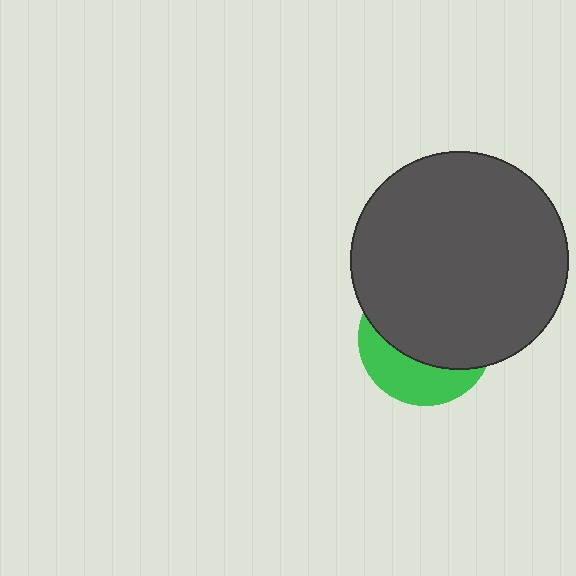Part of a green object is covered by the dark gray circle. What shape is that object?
It is a circle.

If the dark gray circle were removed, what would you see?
You would see the complete green circle.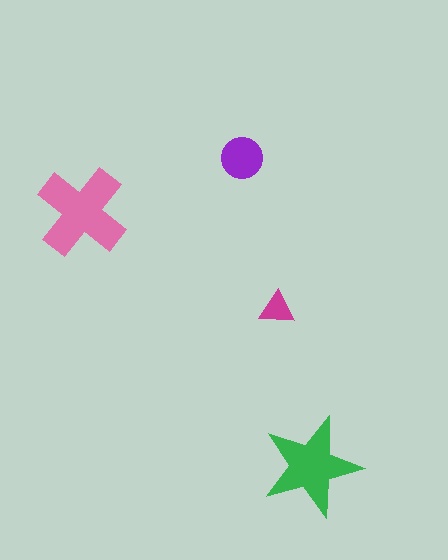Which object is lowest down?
The green star is bottommost.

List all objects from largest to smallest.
The pink cross, the green star, the purple circle, the magenta triangle.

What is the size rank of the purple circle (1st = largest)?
3rd.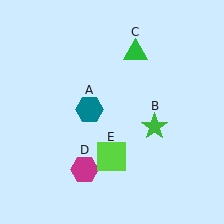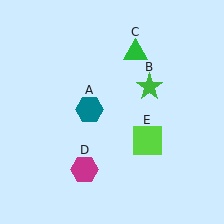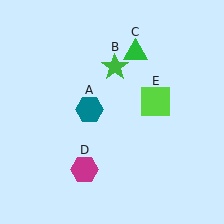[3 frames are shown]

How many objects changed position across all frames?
2 objects changed position: green star (object B), lime square (object E).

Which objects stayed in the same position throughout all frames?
Teal hexagon (object A) and green triangle (object C) and magenta hexagon (object D) remained stationary.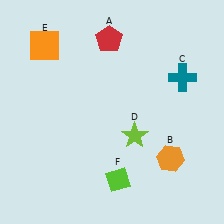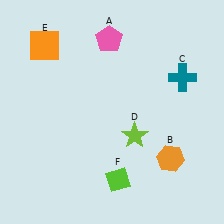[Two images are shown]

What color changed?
The pentagon (A) changed from red in Image 1 to pink in Image 2.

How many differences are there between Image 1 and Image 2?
There is 1 difference between the two images.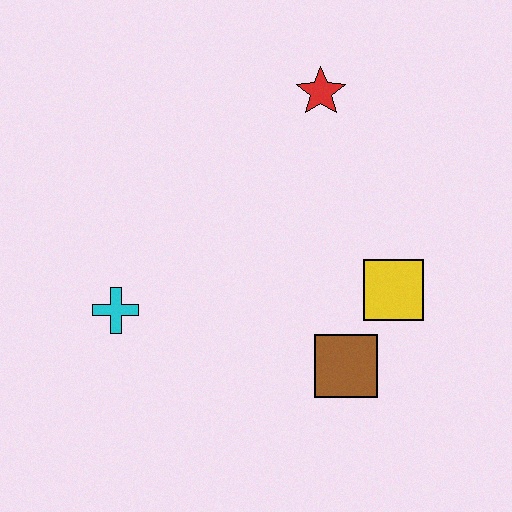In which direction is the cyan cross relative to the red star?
The cyan cross is below the red star.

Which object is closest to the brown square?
The yellow square is closest to the brown square.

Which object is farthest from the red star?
The cyan cross is farthest from the red star.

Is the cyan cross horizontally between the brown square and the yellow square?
No